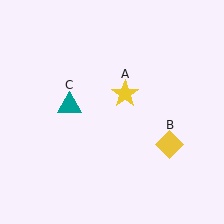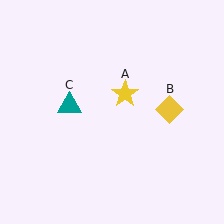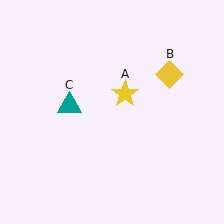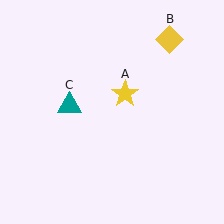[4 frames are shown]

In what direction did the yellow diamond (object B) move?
The yellow diamond (object B) moved up.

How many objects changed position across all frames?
1 object changed position: yellow diamond (object B).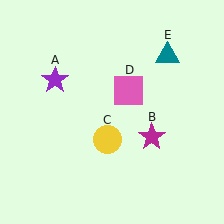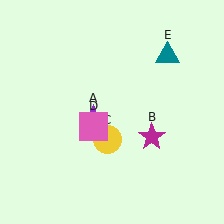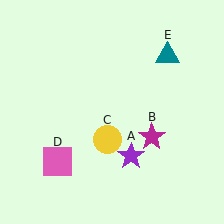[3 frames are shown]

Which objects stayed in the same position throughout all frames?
Magenta star (object B) and yellow circle (object C) and teal triangle (object E) remained stationary.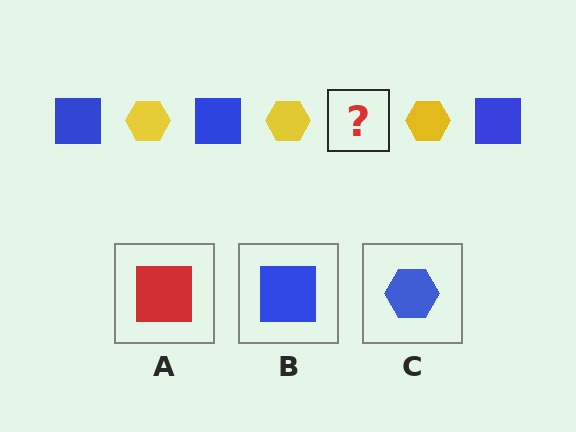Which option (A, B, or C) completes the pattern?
B.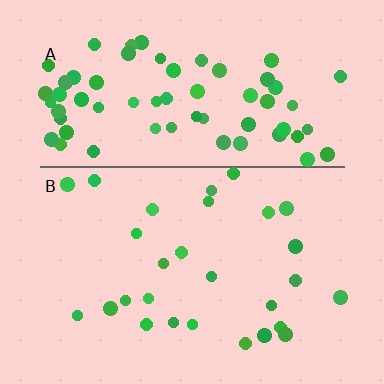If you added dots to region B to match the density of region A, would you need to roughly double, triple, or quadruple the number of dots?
Approximately double.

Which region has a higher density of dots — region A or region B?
A (the top).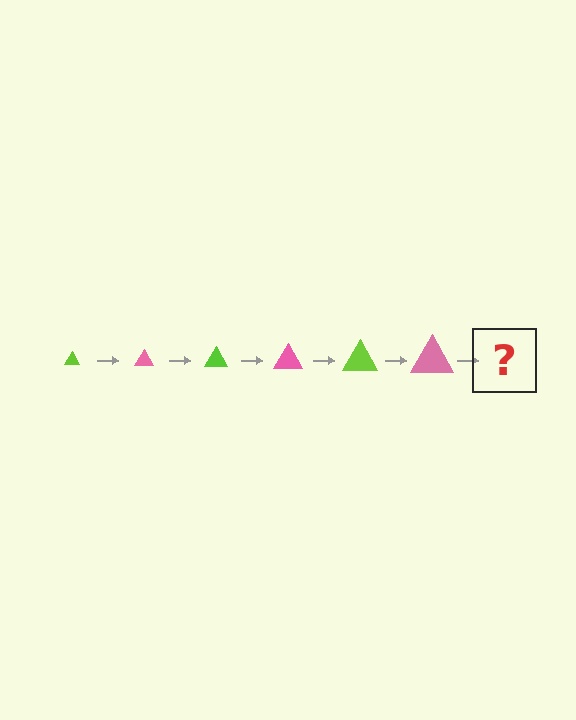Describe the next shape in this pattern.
It should be a lime triangle, larger than the previous one.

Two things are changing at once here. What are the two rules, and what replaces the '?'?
The two rules are that the triangle grows larger each step and the color cycles through lime and pink. The '?' should be a lime triangle, larger than the previous one.